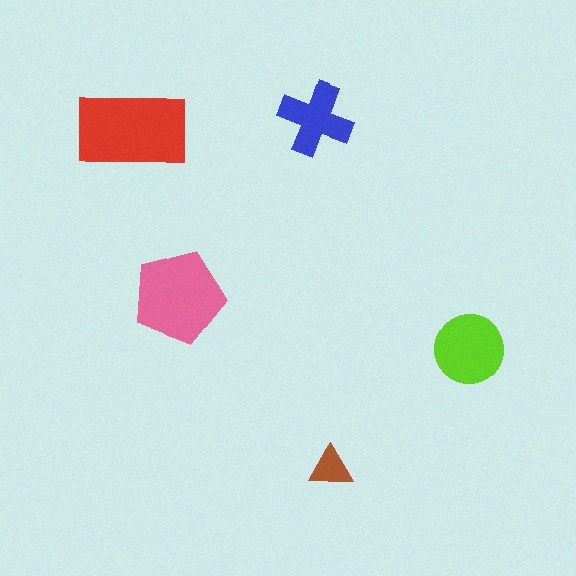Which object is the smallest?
The brown triangle.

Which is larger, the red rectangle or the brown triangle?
The red rectangle.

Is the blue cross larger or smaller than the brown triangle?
Larger.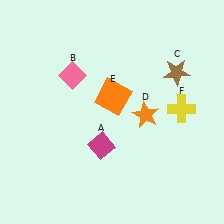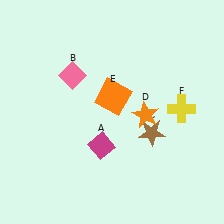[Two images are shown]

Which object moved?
The brown star (C) moved down.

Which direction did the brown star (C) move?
The brown star (C) moved down.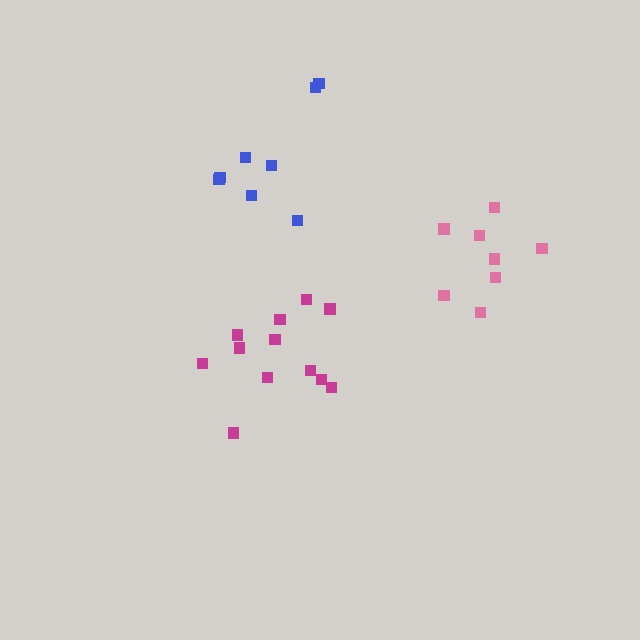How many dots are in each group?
Group 1: 8 dots, Group 2: 12 dots, Group 3: 8 dots (28 total).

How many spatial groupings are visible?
There are 3 spatial groupings.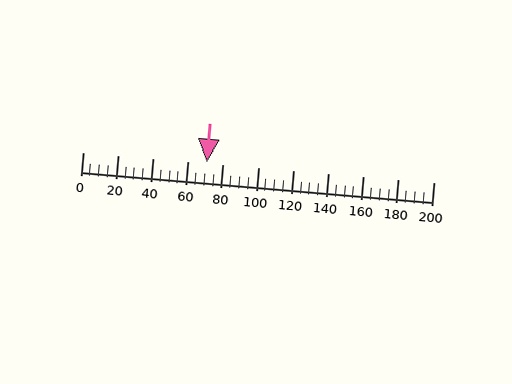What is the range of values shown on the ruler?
The ruler shows values from 0 to 200.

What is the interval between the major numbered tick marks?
The major tick marks are spaced 20 units apart.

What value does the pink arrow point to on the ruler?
The pink arrow points to approximately 71.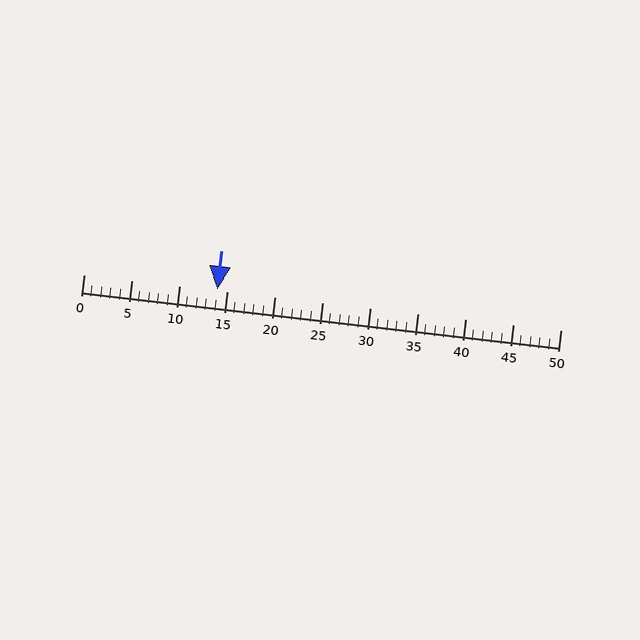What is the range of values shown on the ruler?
The ruler shows values from 0 to 50.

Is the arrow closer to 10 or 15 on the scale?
The arrow is closer to 15.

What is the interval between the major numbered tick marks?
The major tick marks are spaced 5 units apart.